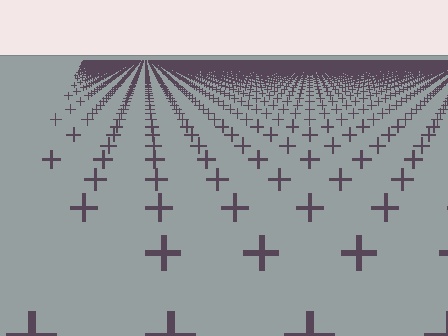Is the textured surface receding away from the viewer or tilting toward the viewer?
The surface is receding away from the viewer. Texture elements get smaller and denser toward the top.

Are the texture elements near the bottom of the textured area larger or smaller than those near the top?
Larger. Near the bottom, elements are closer to the viewer and appear at a bigger on-screen size.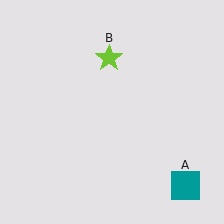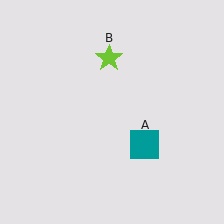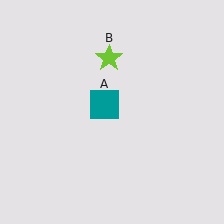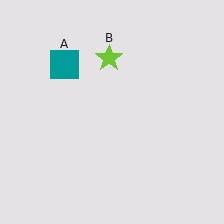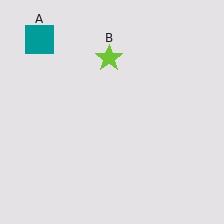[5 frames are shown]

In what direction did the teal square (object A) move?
The teal square (object A) moved up and to the left.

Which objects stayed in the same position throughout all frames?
Lime star (object B) remained stationary.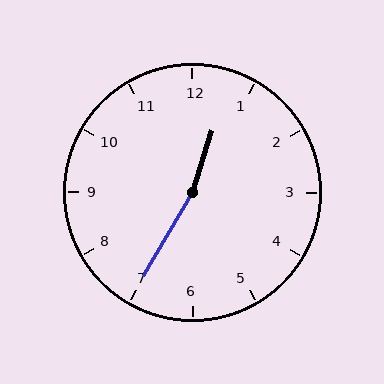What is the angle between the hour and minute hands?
Approximately 168 degrees.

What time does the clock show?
12:35.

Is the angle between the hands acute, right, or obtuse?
It is obtuse.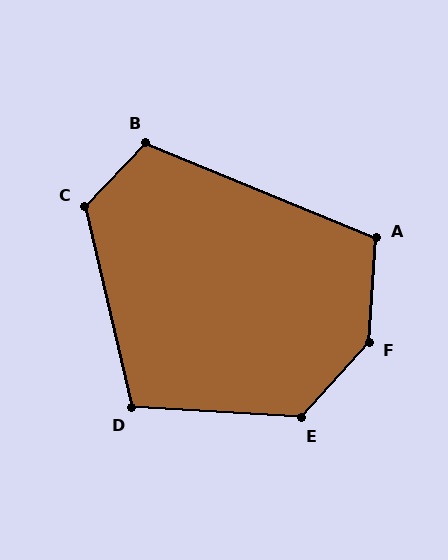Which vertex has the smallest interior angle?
D, at approximately 107 degrees.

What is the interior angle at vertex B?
Approximately 112 degrees (obtuse).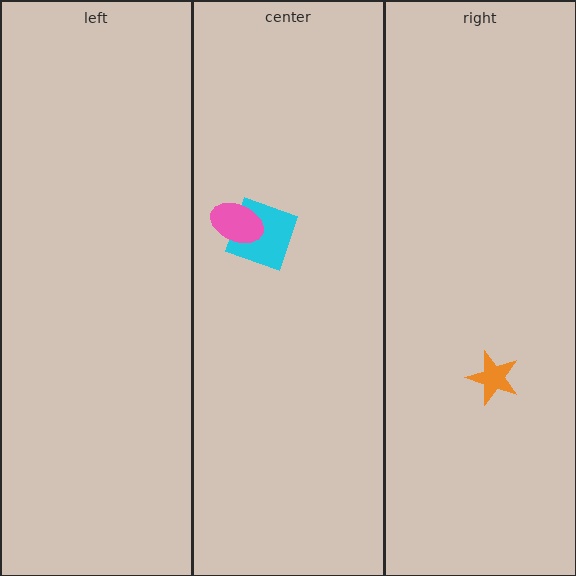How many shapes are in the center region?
2.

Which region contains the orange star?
The right region.